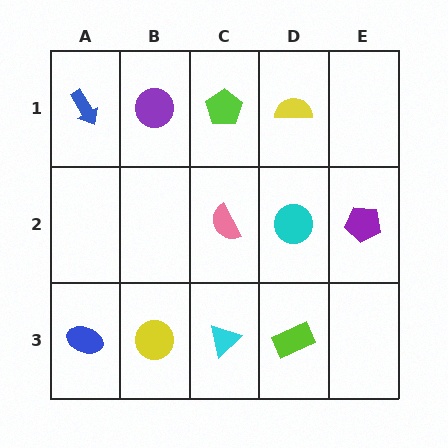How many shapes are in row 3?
4 shapes.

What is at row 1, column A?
A blue arrow.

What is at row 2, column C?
A pink semicircle.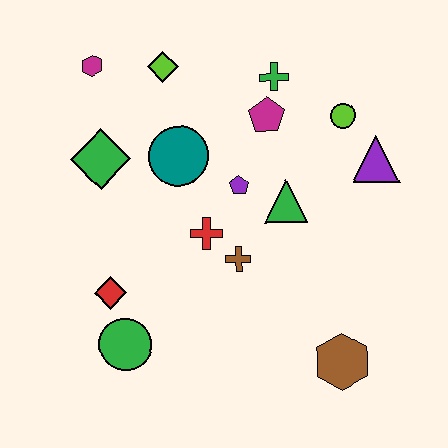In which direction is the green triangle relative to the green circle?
The green triangle is to the right of the green circle.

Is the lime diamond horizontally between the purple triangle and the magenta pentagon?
No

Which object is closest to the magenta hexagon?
The lime diamond is closest to the magenta hexagon.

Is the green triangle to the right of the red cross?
Yes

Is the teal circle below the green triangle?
No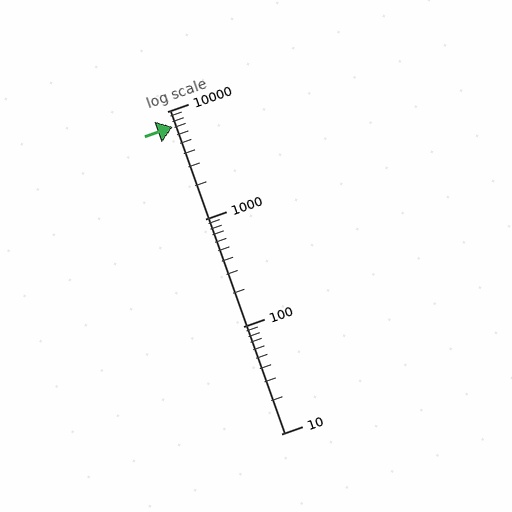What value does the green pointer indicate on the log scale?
The pointer indicates approximately 7100.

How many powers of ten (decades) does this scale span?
The scale spans 3 decades, from 10 to 10000.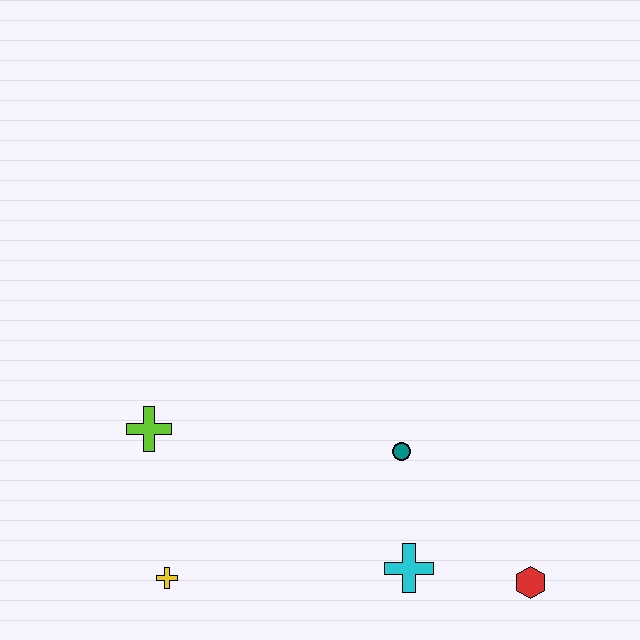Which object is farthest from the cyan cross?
The lime cross is farthest from the cyan cross.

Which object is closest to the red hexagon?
The cyan cross is closest to the red hexagon.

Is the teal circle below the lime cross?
Yes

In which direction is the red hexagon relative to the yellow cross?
The red hexagon is to the right of the yellow cross.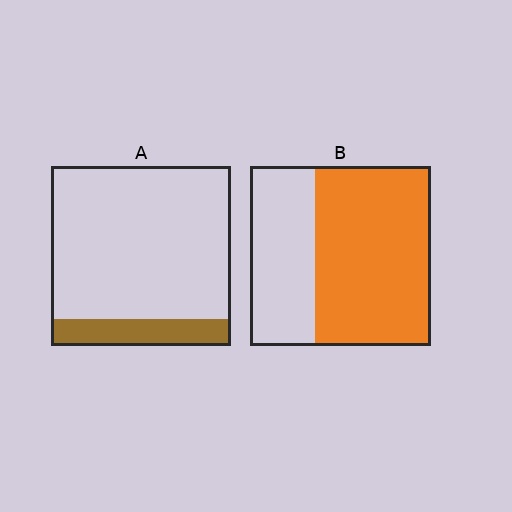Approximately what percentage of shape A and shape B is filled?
A is approximately 15% and B is approximately 65%.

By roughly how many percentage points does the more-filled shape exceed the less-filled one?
By roughly 50 percentage points (B over A).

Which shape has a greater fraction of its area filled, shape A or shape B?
Shape B.